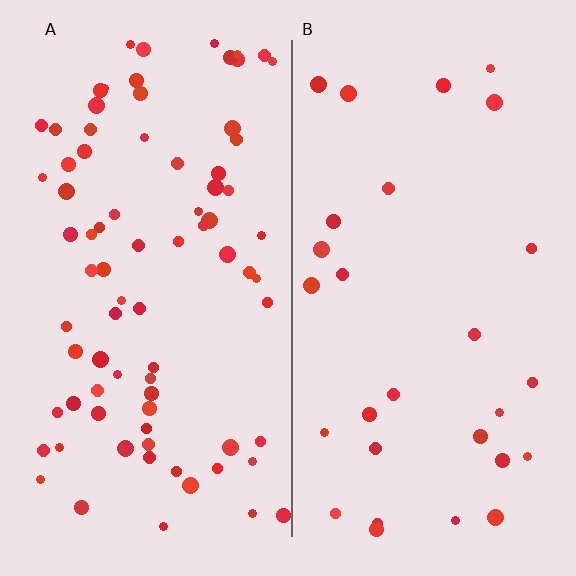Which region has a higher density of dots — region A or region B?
A (the left).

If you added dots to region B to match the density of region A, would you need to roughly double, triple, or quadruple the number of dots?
Approximately triple.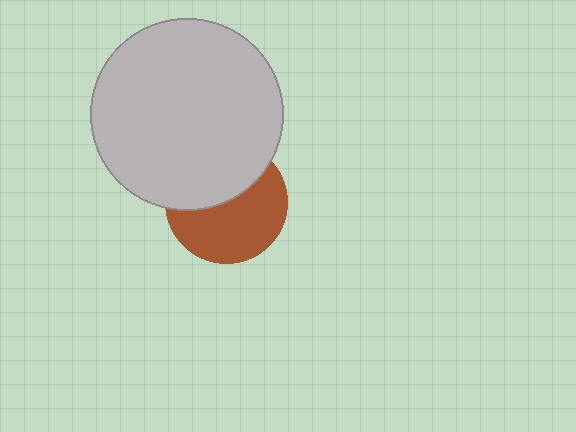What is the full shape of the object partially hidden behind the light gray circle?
The partially hidden object is a brown circle.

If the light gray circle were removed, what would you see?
You would see the complete brown circle.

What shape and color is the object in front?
The object in front is a light gray circle.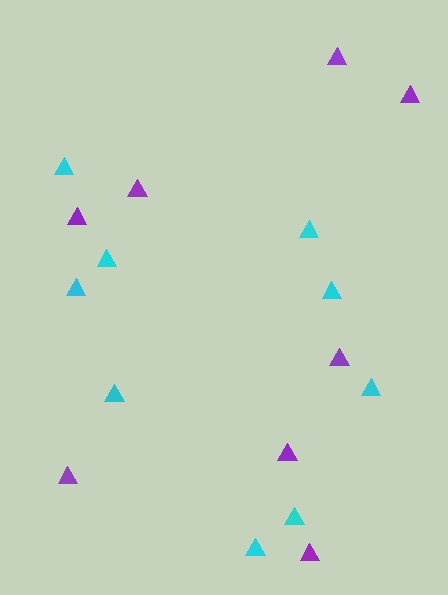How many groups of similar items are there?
There are 2 groups: one group of cyan triangles (9) and one group of purple triangles (8).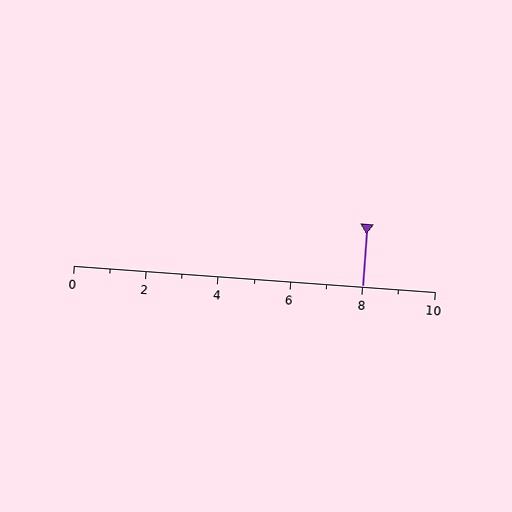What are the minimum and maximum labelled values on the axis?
The axis runs from 0 to 10.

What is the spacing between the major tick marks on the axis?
The major ticks are spaced 2 apart.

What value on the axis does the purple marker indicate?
The marker indicates approximately 8.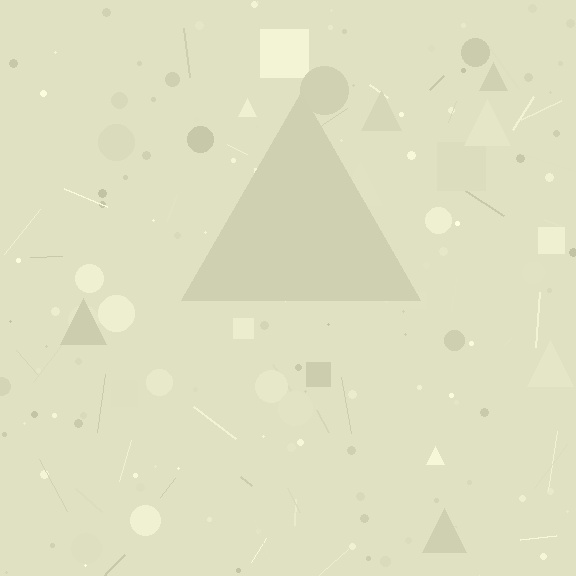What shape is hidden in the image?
A triangle is hidden in the image.